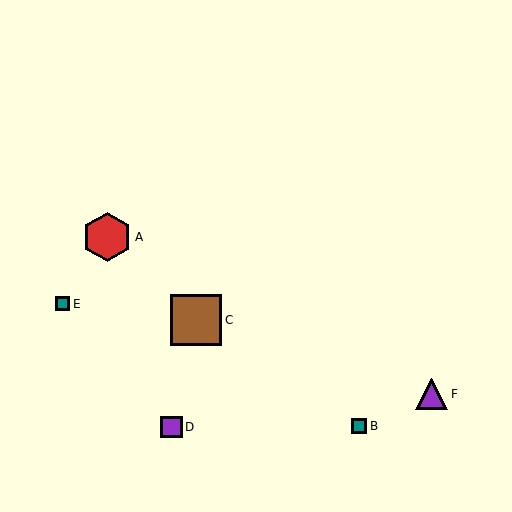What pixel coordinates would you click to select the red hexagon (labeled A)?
Click at (107, 237) to select the red hexagon A.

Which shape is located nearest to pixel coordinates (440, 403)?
The purple triangle (labeled F) at (432, 394) is nearest to that location.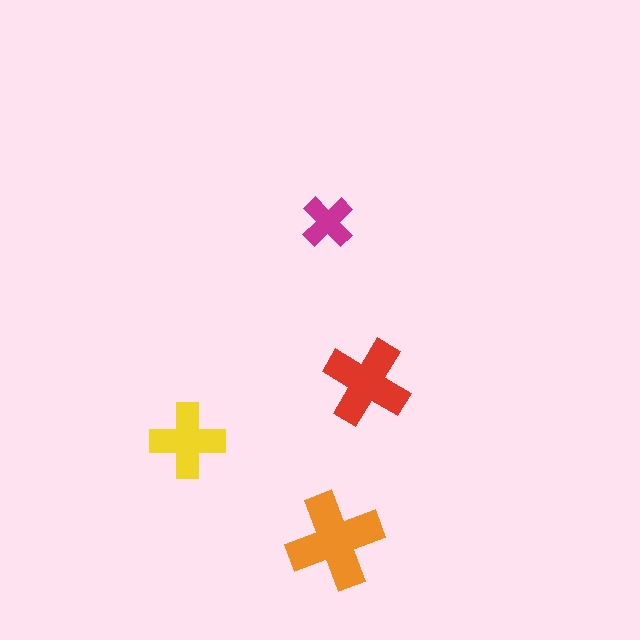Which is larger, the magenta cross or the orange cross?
The orange one.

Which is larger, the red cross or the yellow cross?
The red one.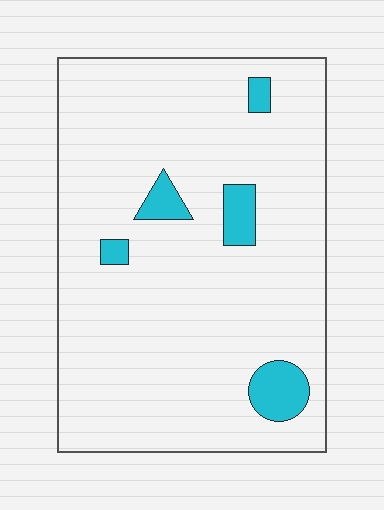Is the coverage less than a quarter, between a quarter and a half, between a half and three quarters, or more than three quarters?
Less than a quarter.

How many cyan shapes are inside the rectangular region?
5.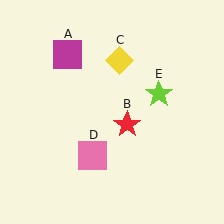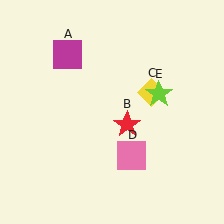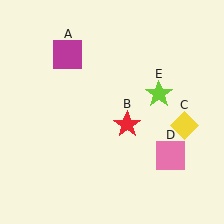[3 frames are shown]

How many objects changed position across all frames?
2 objects changed position: yellow diamond (object C), pink square (object D).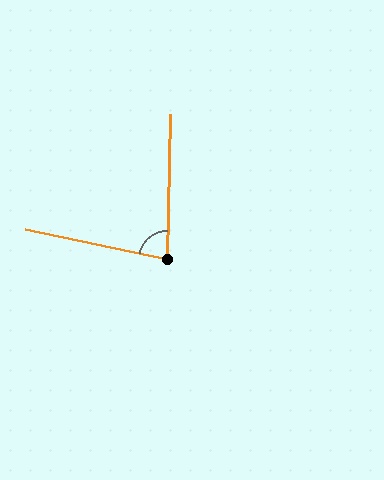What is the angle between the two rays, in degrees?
Approximately 79 degrees.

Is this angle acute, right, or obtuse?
It is acute.